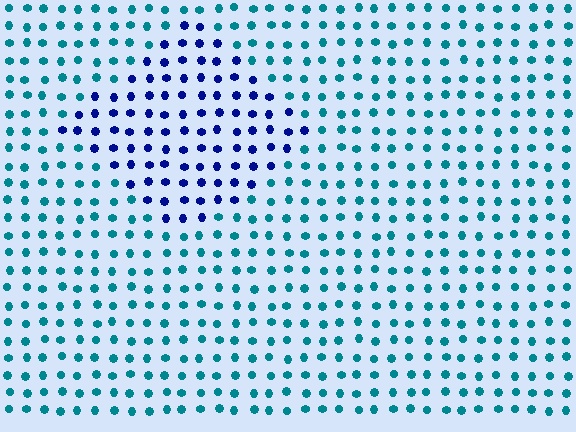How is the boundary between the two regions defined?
The boundary is defined purely by a slight shift in hue (about 51 degrees). Spacing, size, and orientation are identical on both sides.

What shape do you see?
I see a diamond.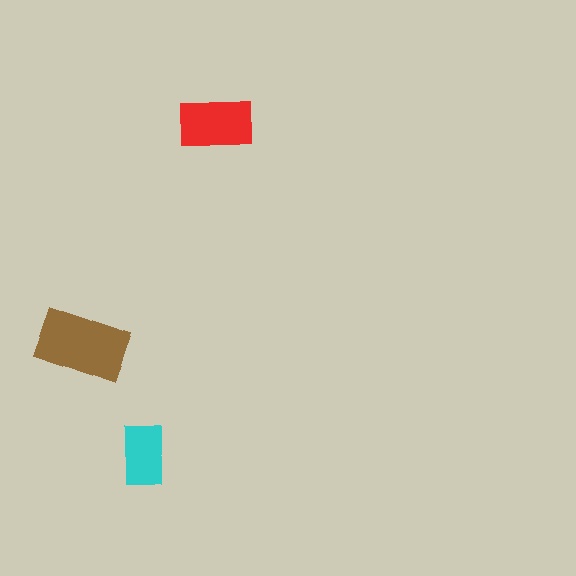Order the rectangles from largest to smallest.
the brown one, the red one, the cyan one.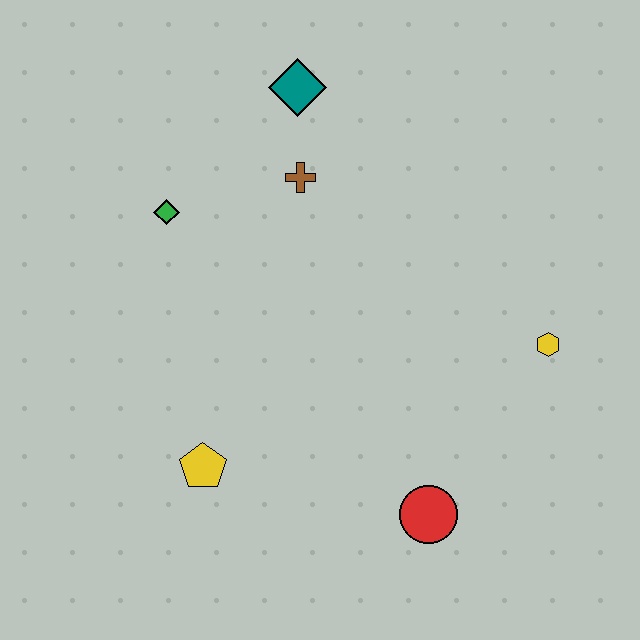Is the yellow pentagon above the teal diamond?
No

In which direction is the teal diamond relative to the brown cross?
The teal diamond is above the brown cross.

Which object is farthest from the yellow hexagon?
The green diamond is farthest from the yellow hexagon.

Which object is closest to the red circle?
The yellow hexagon is closest to the red circle.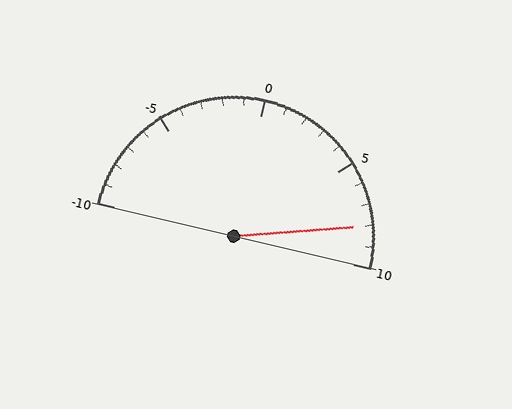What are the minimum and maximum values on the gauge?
The gauge ranges from -10 to 10.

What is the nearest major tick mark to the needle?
The nearest major tick mark is 10.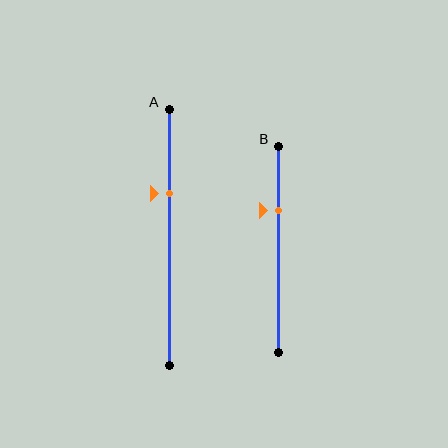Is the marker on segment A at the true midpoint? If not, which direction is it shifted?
No, the marker on segment A is shifted upward by about 17% of the segment length.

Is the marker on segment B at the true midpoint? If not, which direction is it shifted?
No, the marker on segment B is shifted upward by about 19% of the segment length.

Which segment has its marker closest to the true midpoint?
Segment A has its marker closest to the true midpoint.